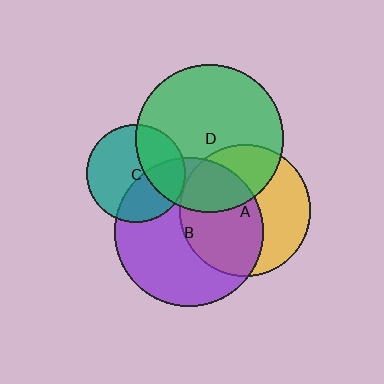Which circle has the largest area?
Circle B (purple).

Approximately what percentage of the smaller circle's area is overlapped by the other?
Approximately 35%.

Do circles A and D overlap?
Yes.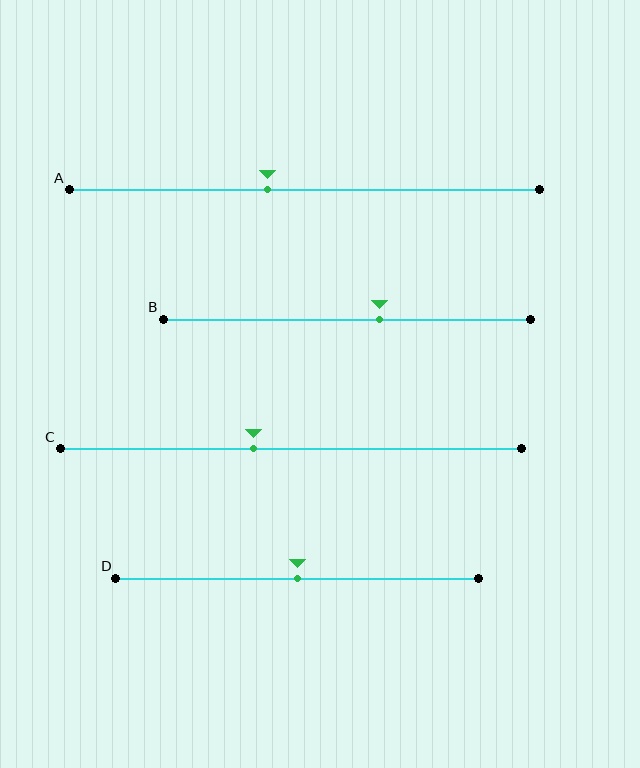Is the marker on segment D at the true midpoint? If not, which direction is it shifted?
Yes, the marker on segment D is at the true midpoint.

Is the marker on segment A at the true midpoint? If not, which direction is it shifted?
No, the marker on segment A is shifted to the left by about 8% of the segment length.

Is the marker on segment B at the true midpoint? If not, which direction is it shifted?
No, the marker on segment B is shifted to the right by about 9% of the segment length.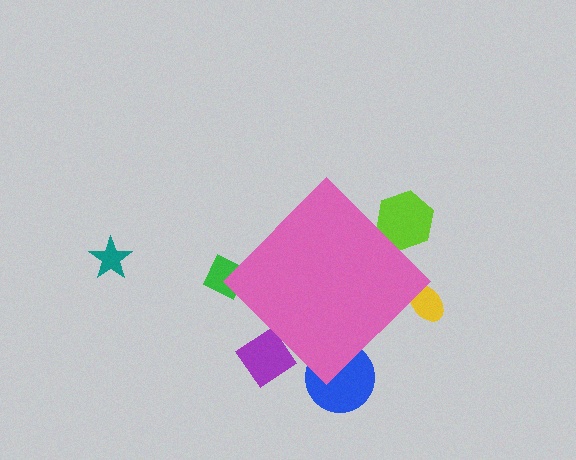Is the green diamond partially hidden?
Yes, the green diamond is partially hidden behind the pink diamond.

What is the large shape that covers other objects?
A pink diamond.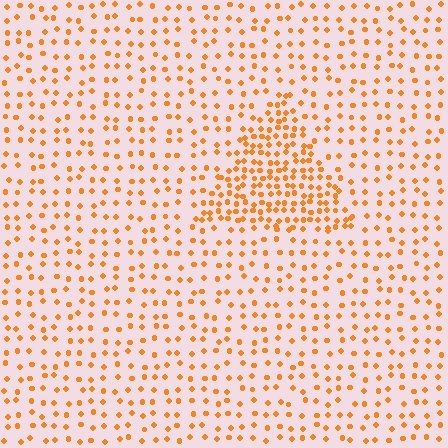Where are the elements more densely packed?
The elements are more densely packed inside the triangle boundary.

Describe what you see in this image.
The image contains small orange elements arranged at two different densities. A triangle-shaped region is visible where the elements are more densely packed than the surrounding area.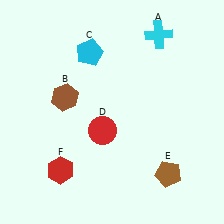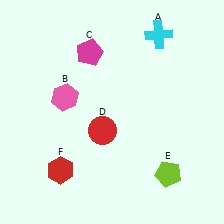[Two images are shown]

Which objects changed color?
B changed from brown to pink. C changed from cyan to magenta. E changed from brown to lime.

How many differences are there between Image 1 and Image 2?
There are 3 differences between the two images.